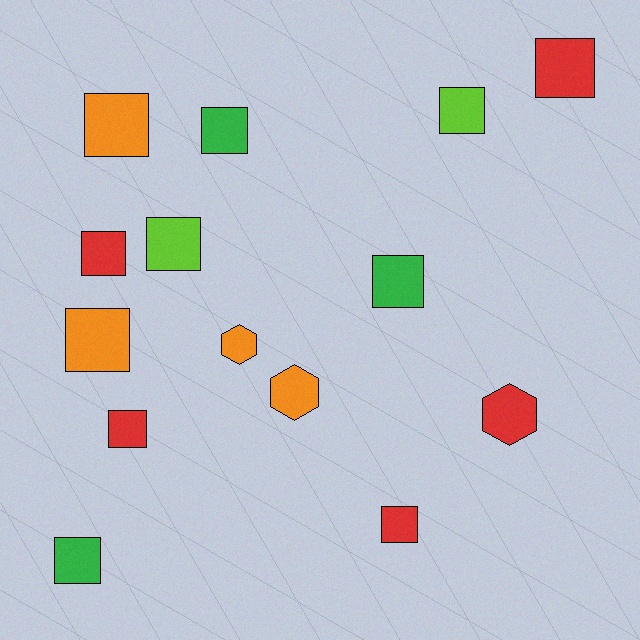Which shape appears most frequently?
Square, with 11 objects.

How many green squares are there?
There are 3 green squares.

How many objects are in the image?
There are 14 objects.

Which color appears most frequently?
Red, with 5 objects.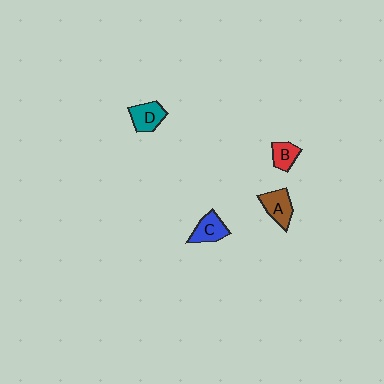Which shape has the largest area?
Shape A (brown).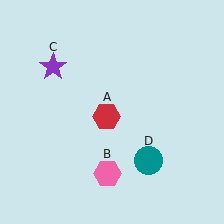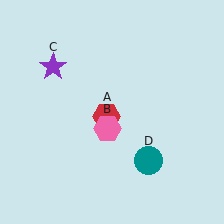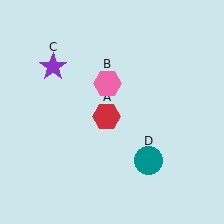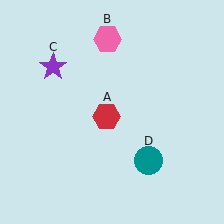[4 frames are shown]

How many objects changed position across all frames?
1 object changed position: pink hexagon (object B).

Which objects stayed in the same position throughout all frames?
Red hexagon (object A) and purple star (object C) and teal circle (object D) remained stationary.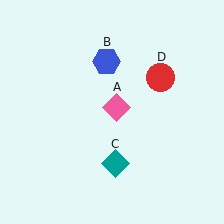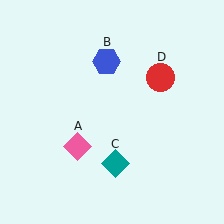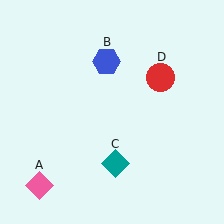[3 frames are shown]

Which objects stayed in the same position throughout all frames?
Blue hexagon (object B) and teal diamond (object C) and red circle (object D) remained stationary.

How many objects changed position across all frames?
1 object changed position: pink diamond (object A).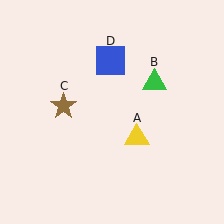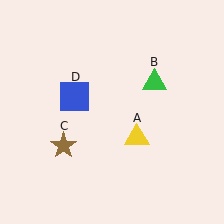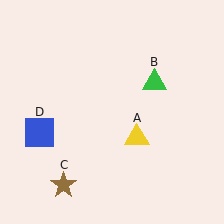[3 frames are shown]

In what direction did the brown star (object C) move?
The brown star (object C) moved down.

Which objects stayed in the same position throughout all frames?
Yellow triangle (object A) and green triangle (object B) remained stationary.